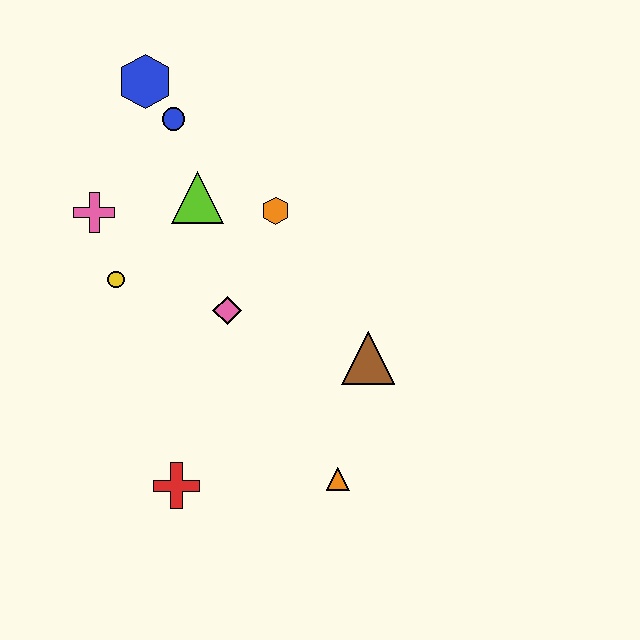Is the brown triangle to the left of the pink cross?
No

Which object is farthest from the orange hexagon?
The red cross is farthest from the orange hexagon.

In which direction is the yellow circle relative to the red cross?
The yellow circle is above the red cross.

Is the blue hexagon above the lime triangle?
Yes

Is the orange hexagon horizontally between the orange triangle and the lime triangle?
Yes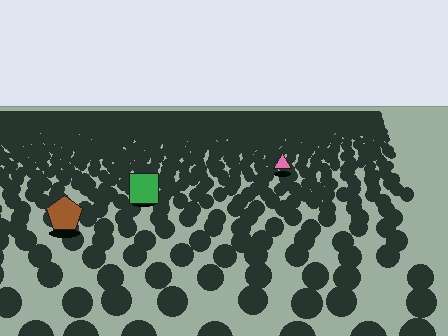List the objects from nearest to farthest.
From nearest to farthest: the brown pentagon, the green square, the pink triangle.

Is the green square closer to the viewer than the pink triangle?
Yes. The green square is closer — you can tell from the texture gradient: the ground texture is coarser near it.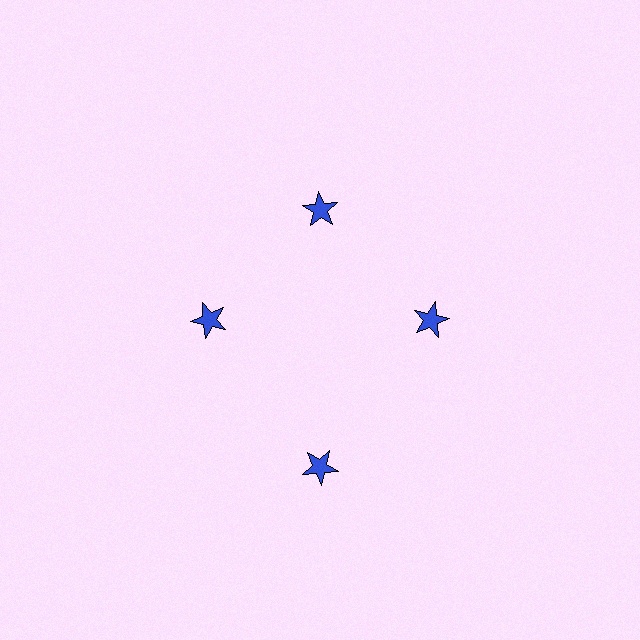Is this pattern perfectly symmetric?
No. The 4 blue stars are arranged in a ring, but one element near the 6 o'clock position is pushed outward from the center, breaking the 4-fold rotational symmetry.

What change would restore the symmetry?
The symmetry would be restored by moving it inward, back onto the ring so that all 4 stars sit at equal angles and equal distance from the center.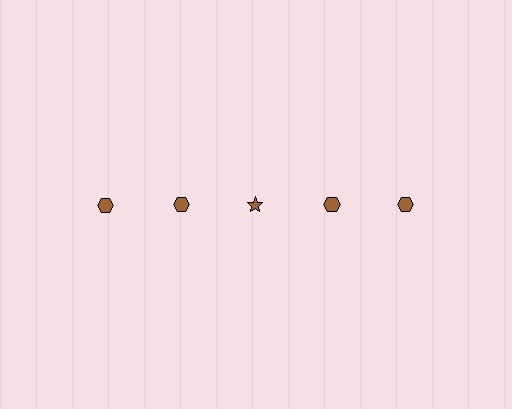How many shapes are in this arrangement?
There are 5 shapes arranged in a grid pattern.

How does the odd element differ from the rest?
It has a different shape: star instead of hexagon.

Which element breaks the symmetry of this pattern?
The brown star in the top row, center column breaks the symmetry. All other shapes are brown hexagons.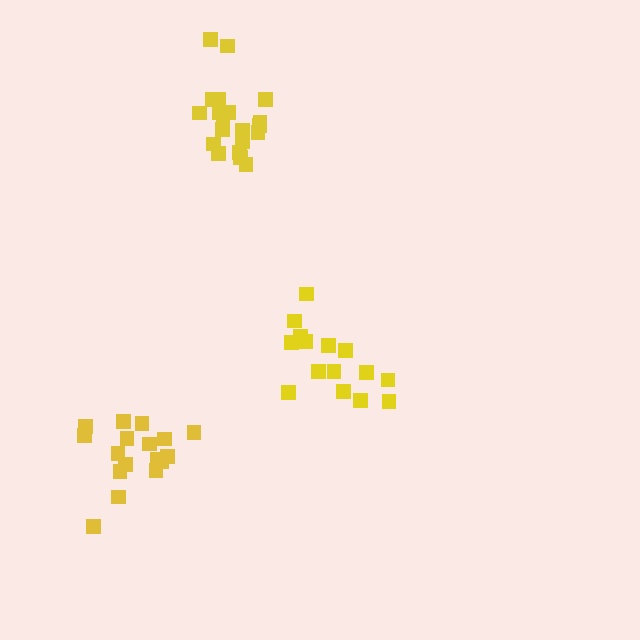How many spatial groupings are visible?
There are 3 spatial groupings.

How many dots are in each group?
Group 1: 15 dots, Group 2: 17 dots, Group 3: 20 dots (52 total).